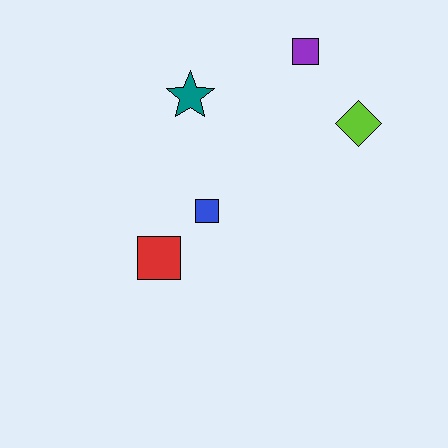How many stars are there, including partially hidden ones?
There is 1 star.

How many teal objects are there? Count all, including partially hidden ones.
There is 1 teal object.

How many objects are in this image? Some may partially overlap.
There are 5 objects.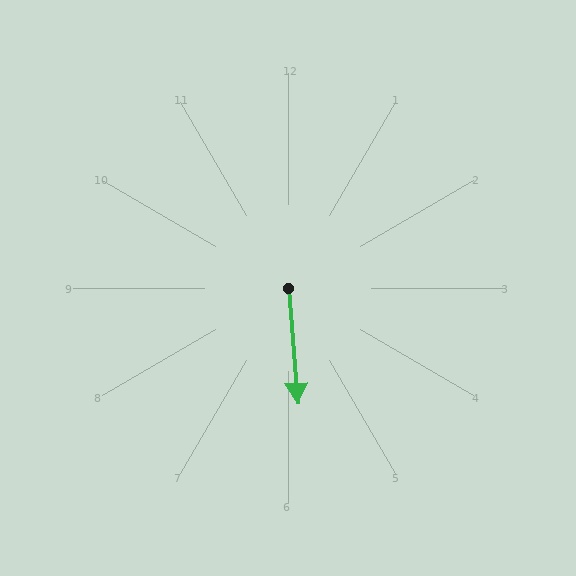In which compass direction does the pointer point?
South.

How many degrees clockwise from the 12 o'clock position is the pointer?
Approximately 175 degrees.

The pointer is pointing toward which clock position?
Roughly 6 o'clock.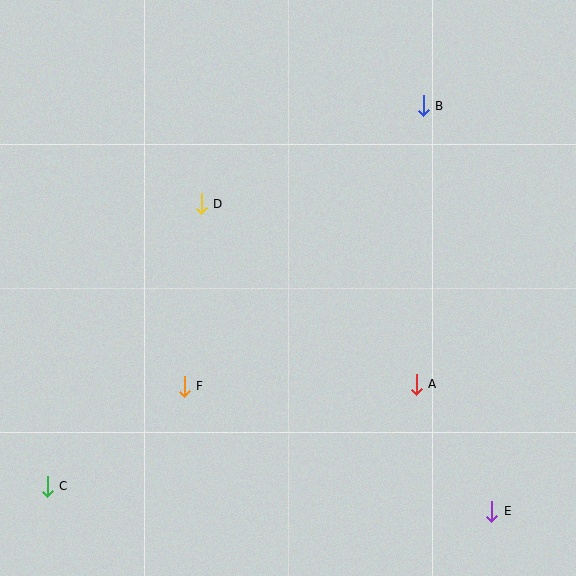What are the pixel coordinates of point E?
Point E is at (492, 511).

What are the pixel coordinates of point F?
Point F is at (184, 386).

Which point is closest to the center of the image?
Point D at (201, 204) is closest to the center.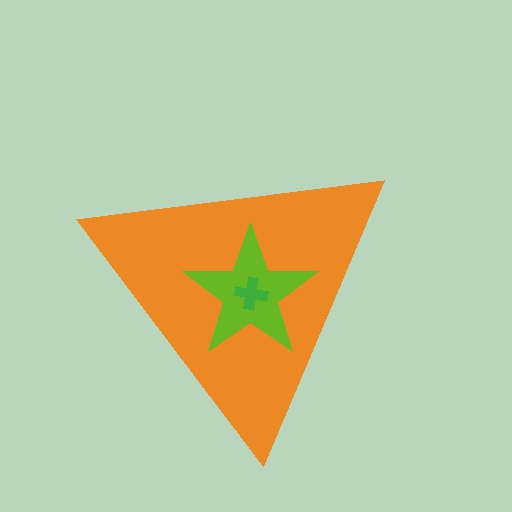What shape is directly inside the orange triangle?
The lime star.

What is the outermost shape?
The orange triangle.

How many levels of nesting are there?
3.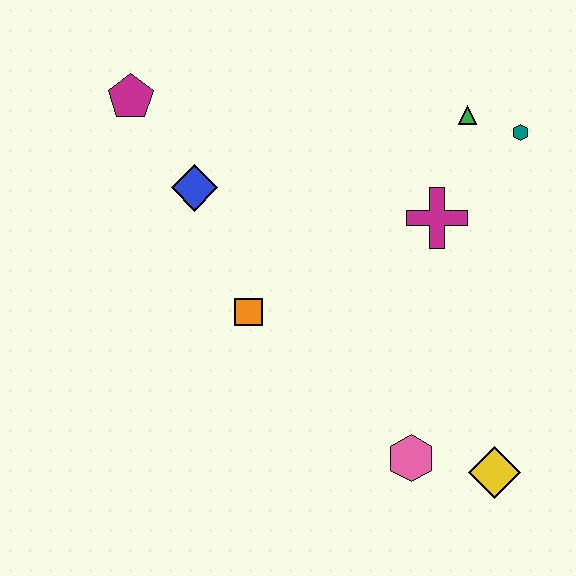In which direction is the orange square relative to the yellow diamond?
The orange square is to the left of the yellow diamond.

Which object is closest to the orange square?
The blue diamond is closest to the orange square.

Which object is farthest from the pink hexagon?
The magenta pentagon is farthest from the pink hexagon.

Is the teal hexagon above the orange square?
Yes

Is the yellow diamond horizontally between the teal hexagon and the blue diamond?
Yes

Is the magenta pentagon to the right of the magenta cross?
No